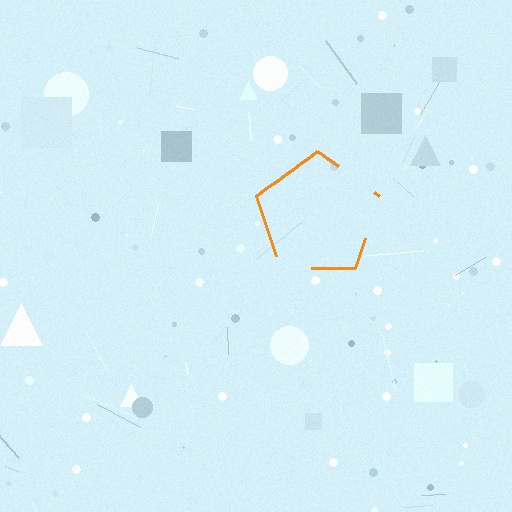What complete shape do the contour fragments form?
The contour fragments form a pentagon.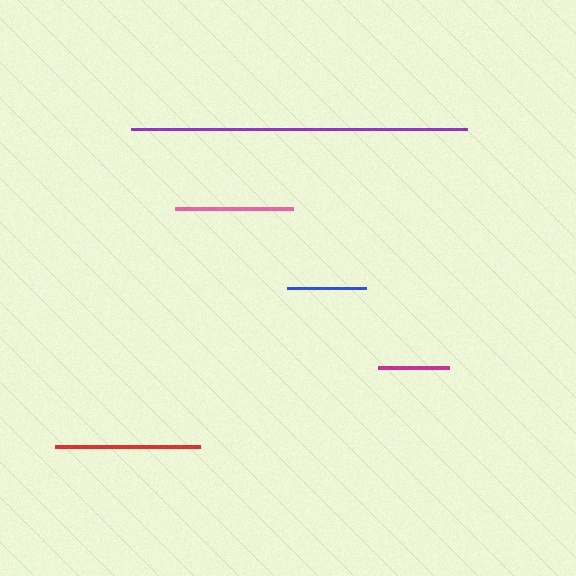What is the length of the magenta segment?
The magenta segment is approximately 70 pixels long.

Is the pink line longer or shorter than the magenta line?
The pink line is longer than the magenta line.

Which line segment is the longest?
The purple line is the longest at approximately 337 pixels.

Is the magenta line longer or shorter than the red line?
The red line is longer than the magenta line.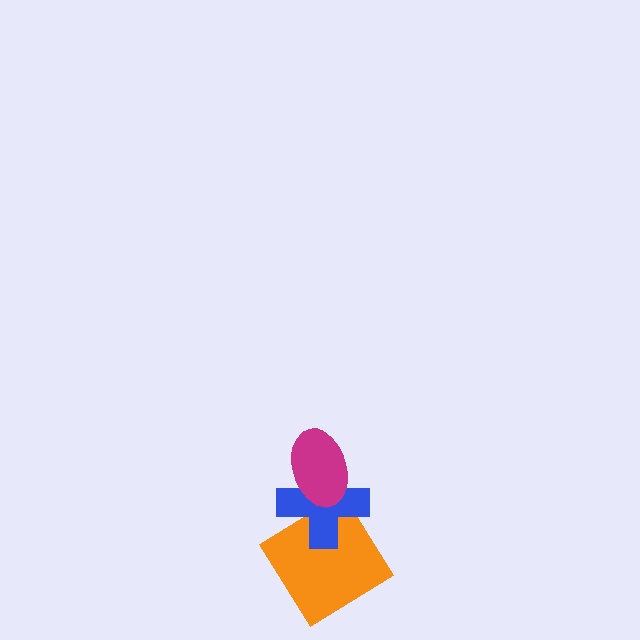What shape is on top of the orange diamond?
The blue cross is on top of the orange diamond.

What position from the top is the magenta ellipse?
The magenta ellipse is 1st from the top.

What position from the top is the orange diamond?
The orange diamond is 3rd from the top.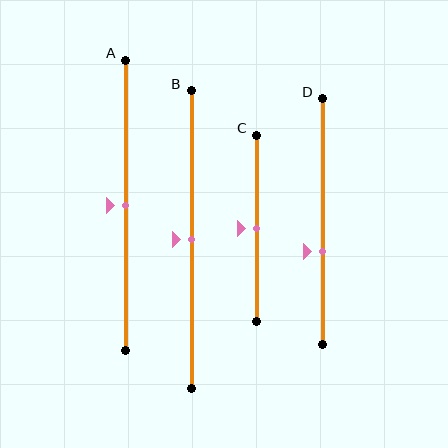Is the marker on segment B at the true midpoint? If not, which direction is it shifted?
Yes, the marker on segment B is at the true midpoint.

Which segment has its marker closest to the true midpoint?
Segment A has its marker closest to the true midpoint.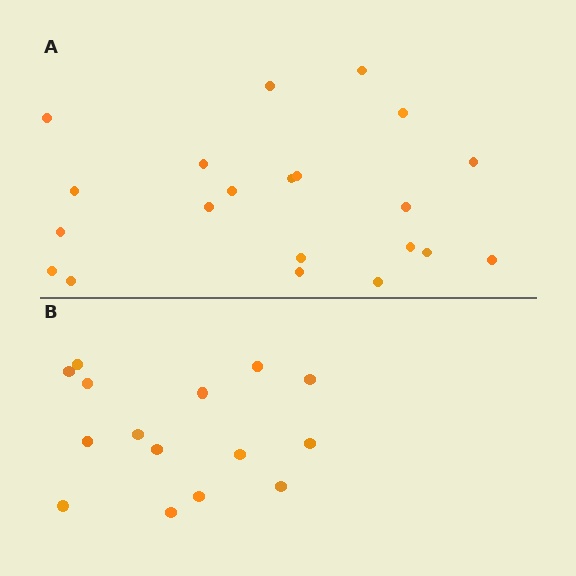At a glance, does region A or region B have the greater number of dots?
Region A (the top region) has more dots.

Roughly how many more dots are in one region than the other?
Region A has about 6 more dots than region B.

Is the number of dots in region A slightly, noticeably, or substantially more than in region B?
Region A has noticeably more, but not dramatically so. The ratio is roughly 1.4 to 1.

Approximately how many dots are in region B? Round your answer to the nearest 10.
About 20 dots. (The exact count is 15, which rounds to 20.)